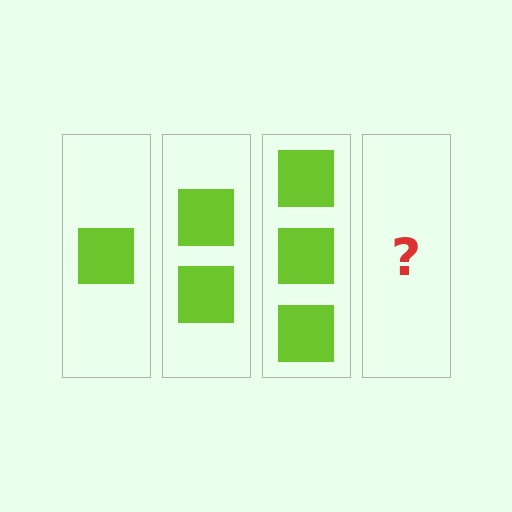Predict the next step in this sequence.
The next step is 4 squares.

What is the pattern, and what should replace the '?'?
The pattern is that each step adds one more square. The '?' should be 4 squares.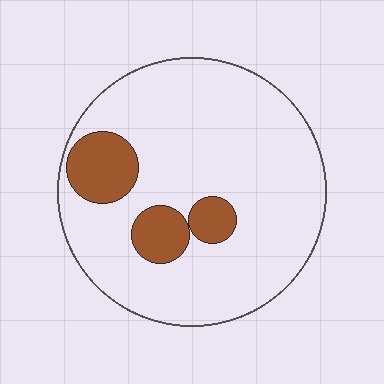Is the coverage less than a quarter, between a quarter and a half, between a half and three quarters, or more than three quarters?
Less than a quarter.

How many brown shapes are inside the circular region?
3.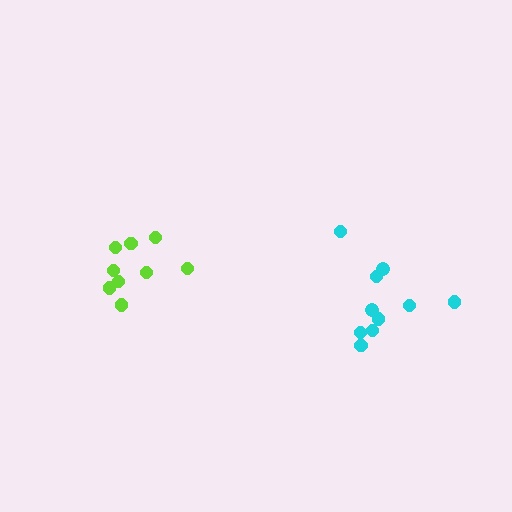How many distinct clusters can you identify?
There are 2 distinct clusters.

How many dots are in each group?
Group 1: 10 dots, Group 2: 9 dots (19 total).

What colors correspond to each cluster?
The clusters are colored: cyan, lime.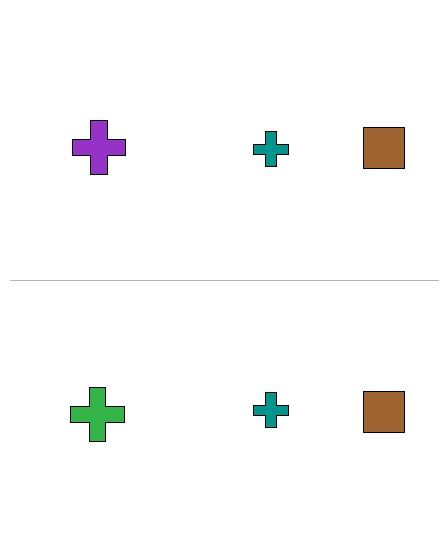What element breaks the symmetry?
The green cross on the bottom side breaks the symmetry — its mirror counterpart is purple.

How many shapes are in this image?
There are 6 shapes in this image.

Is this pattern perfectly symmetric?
No, the pattern is not perfectly symmetric. The green cross on the bottom side breaks the symmetry — its mirror counterpart is purple.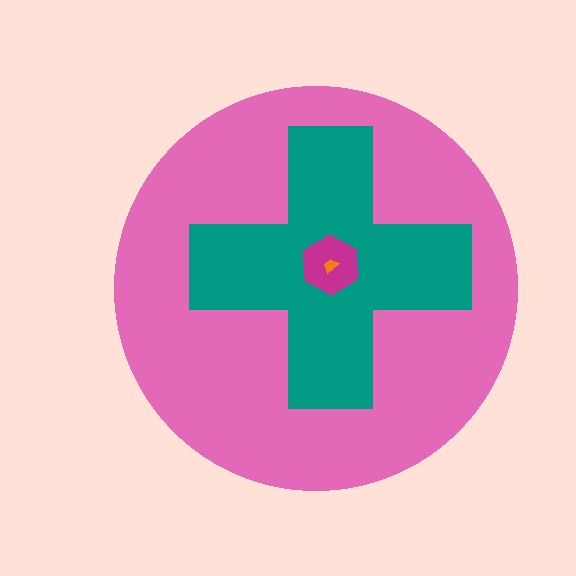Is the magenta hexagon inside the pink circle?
Yes.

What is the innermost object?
The orange trapezoid.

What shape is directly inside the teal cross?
The magenta hexagon.